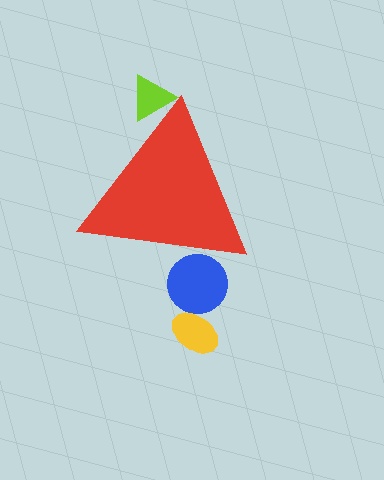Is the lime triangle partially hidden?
Yes, the lime triangle is partially hidden behind the red triangle.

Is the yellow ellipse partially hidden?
No, the yellow ellipse is fully visible.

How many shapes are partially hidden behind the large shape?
2 shapes are partially hidden.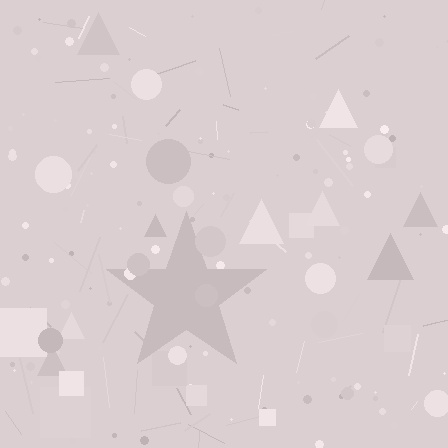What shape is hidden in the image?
A star is hidden in the image.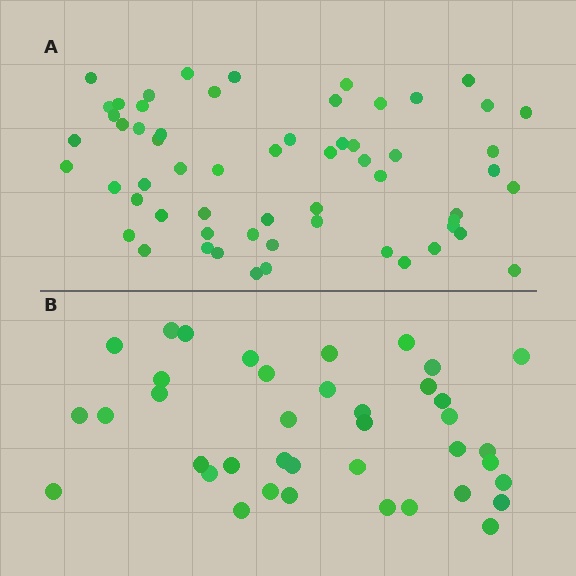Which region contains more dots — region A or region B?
Region A (the top region) has more dots.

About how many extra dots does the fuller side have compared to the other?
Region A has approximately 20 more dots than region B.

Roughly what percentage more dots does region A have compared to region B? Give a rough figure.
About 55% more.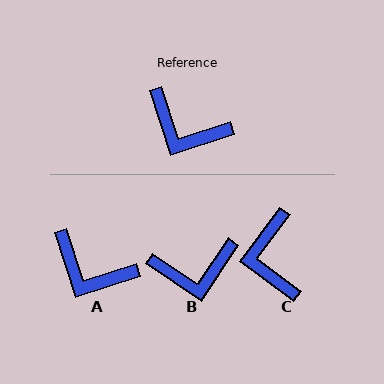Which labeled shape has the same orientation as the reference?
A.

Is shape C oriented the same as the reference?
No, it is off by about 55 degrees.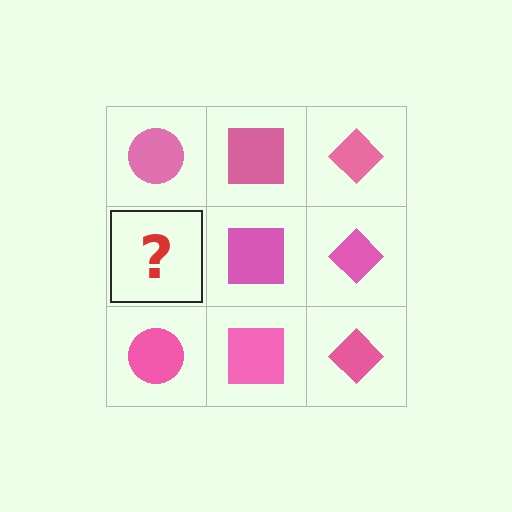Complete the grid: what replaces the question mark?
The question mark should be replaced with a pink circle.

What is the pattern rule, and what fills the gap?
The rule is that each column has a consistent shape. The gap should be filled with a pink circle.